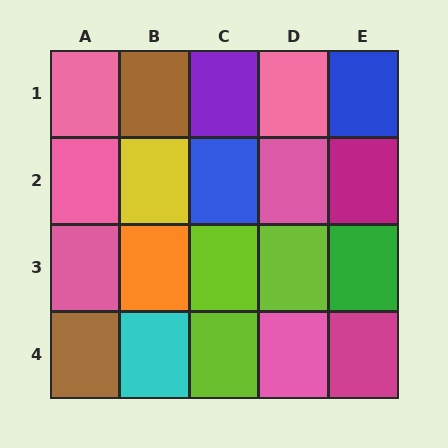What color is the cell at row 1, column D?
Pink.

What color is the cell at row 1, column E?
Blue.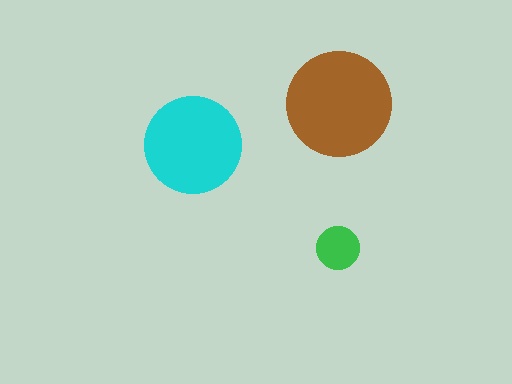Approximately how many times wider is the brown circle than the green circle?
About 2.5 times wider.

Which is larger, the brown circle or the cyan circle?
The brown one.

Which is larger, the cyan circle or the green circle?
The cyan one.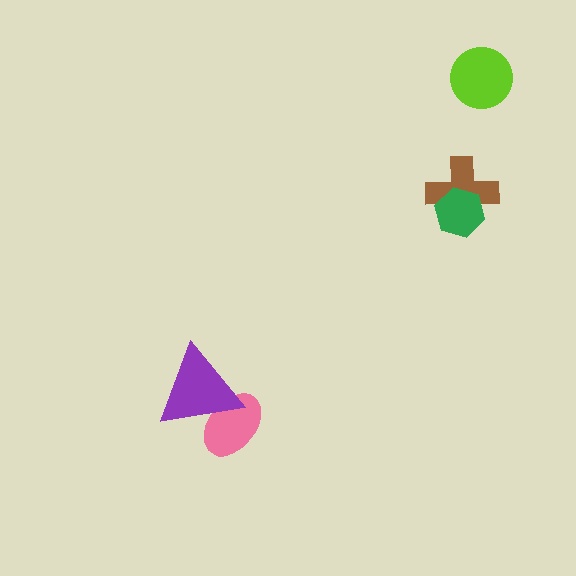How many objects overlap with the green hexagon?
1 object overlaps with the green hexagon.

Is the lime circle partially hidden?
No, no other shape covers it.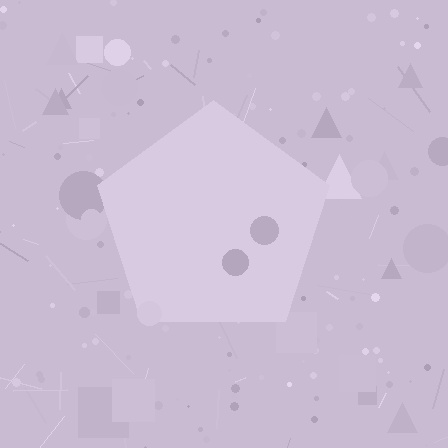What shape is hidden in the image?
A pentagon is hidden in the image.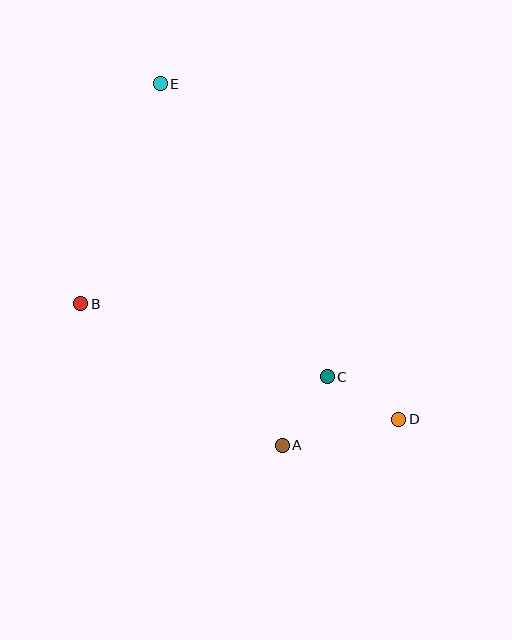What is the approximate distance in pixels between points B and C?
The distance between B and C is approximately 257 pixels.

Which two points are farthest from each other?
Points D and E are farthest from each other.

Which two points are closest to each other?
Points A and C are closest to each other.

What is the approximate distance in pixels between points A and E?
The distance between A and E is approximately 382 pixels.